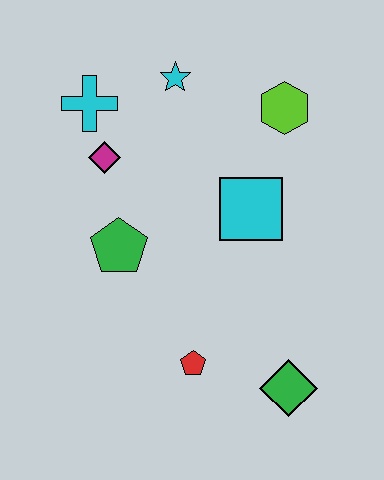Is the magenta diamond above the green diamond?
Yes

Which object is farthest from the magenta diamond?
The green diamond is farthest from the magenta diamond.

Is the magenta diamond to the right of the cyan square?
No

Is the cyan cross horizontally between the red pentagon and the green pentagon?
No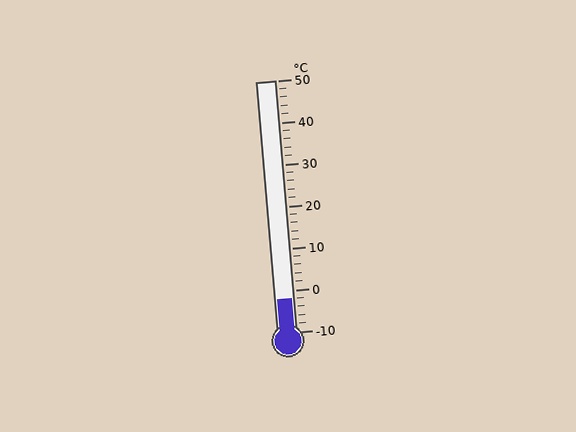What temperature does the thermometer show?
The thermometer shows approximately -2°C.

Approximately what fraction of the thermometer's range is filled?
The thermometer is filled to approximately 15% of its range.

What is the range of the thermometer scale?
The thermometer scale ranges from -10°C to 50°C.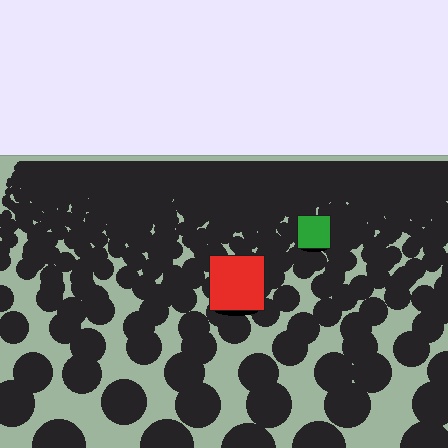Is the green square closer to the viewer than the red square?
No. The red square is closer — you can tell from the texture gradient: the ground texture is coarser near it.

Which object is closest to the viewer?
The red square is closest. The texture marks near it are larger and more spread out.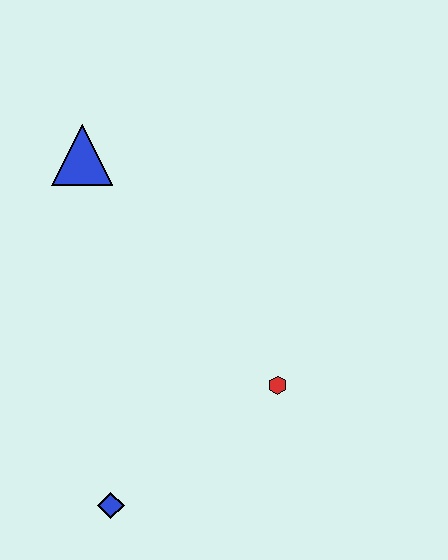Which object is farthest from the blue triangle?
The blue diamond is farthest from the blue triangle.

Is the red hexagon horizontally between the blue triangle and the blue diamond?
No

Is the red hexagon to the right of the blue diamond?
Yes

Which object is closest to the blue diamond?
The red hexagon is closest to the blue diamond.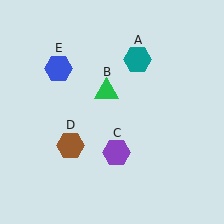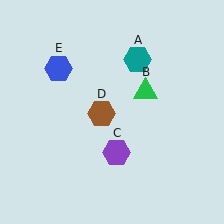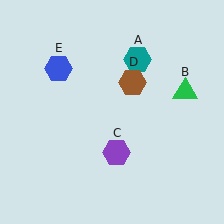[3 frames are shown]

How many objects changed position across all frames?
2 objects changed position: green triangle (object B), brown hexagon (object D).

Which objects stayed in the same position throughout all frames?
Teal hexagon (object A) and purple hexagon (object C) and blue hexagon (object E) remained stationary.